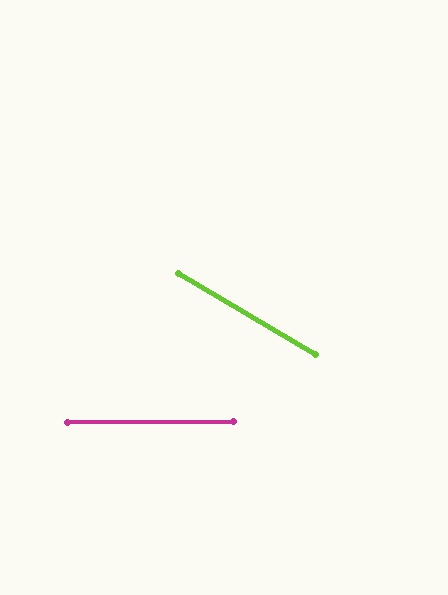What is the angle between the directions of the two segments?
Approximately 31 degrees.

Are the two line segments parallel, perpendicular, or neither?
Neither parallel nor perpendicular — they differ by about 31°.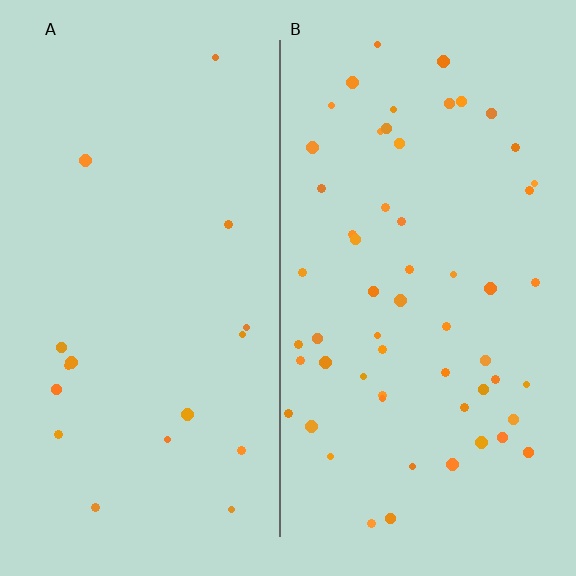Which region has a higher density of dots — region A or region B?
B (the right).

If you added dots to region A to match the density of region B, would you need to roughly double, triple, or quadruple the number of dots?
Approximately triple.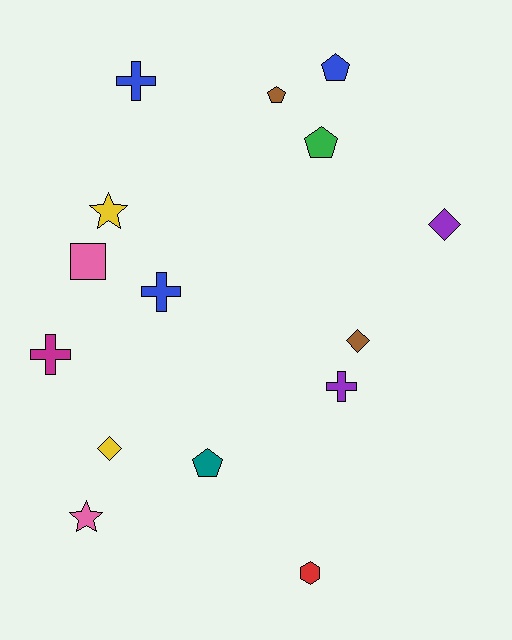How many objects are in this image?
There are 15 objects.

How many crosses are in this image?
There are 4 crosses.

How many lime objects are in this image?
There are no lime objects.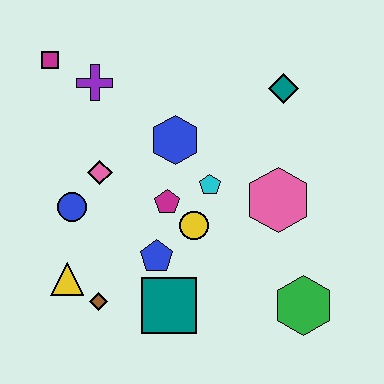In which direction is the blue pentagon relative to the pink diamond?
The blue pentagon is below the pink diamond.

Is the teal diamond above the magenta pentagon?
Yes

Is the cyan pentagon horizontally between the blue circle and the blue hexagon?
No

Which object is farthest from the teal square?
The magenta square is farthest from the teal square.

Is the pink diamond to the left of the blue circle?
No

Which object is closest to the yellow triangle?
The brown diamond is closest to the yellow triangle.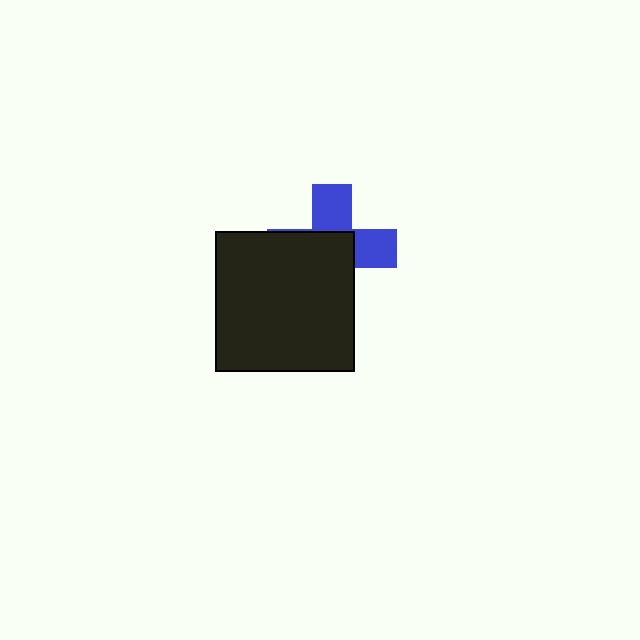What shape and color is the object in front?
The object in front is a black square.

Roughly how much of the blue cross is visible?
A small part of it is visible (roughly 42%).